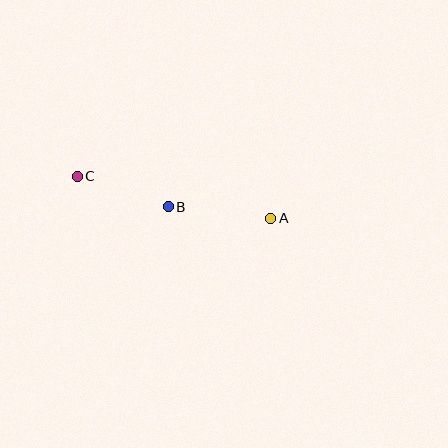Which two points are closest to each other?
Points B and C are closest to each other.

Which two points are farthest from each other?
Points A and C are farthest from each other.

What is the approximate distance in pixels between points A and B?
The distance between A and B is approximately 103 pixels.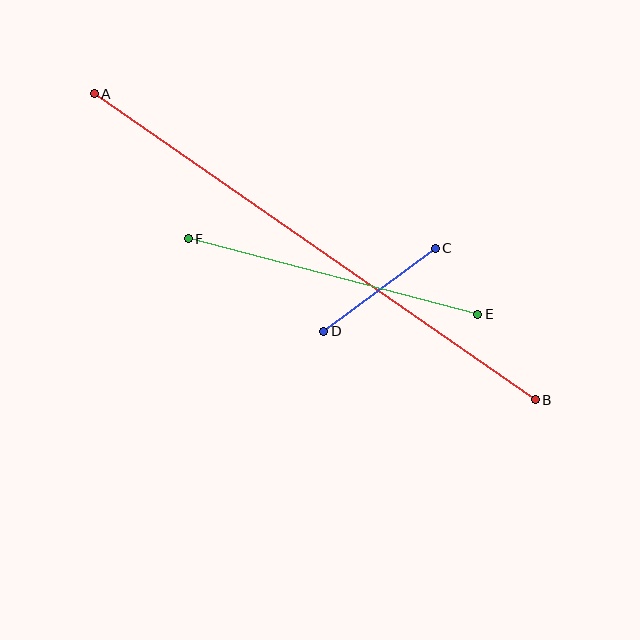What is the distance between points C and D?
The distance is approximately 139 pixels.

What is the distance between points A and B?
The distance is approximately 537 pixels.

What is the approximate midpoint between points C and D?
The midpoint is at approximately (380, 290) pixels.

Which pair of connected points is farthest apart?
Points A and B are farthest apart.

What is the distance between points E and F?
The distance is approximately 299 pixels.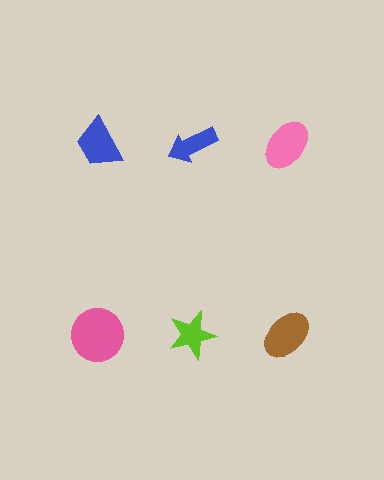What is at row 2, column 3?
A brown ellipse.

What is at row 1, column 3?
A pink ellipse.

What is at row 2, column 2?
A lime star.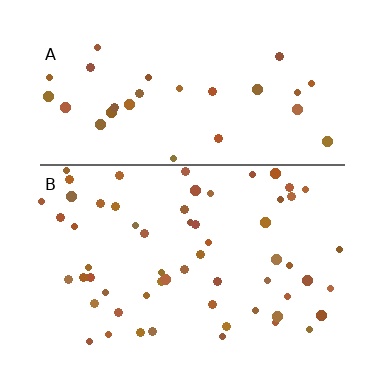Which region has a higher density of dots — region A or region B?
B (the bottom).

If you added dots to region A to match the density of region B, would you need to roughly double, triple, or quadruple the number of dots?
Approximately double.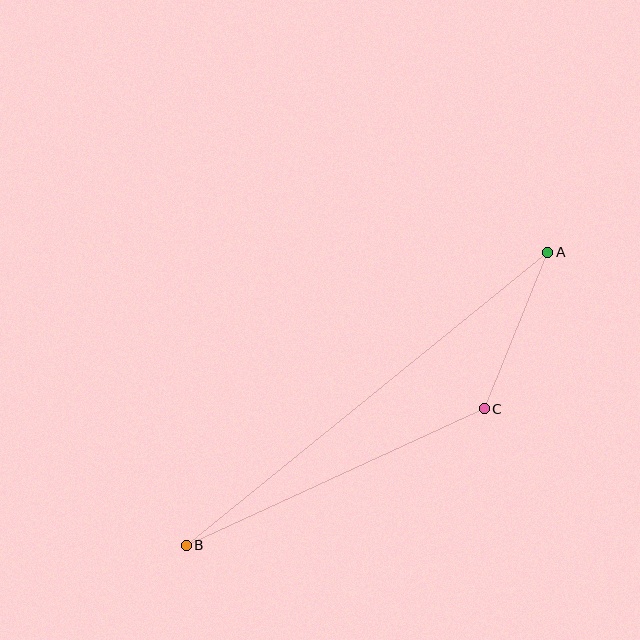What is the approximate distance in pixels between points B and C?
The distance between B and C is approximately 328 pixels.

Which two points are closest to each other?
Points A and C are closest to each other.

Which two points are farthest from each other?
Points A and B are farthest from each other.